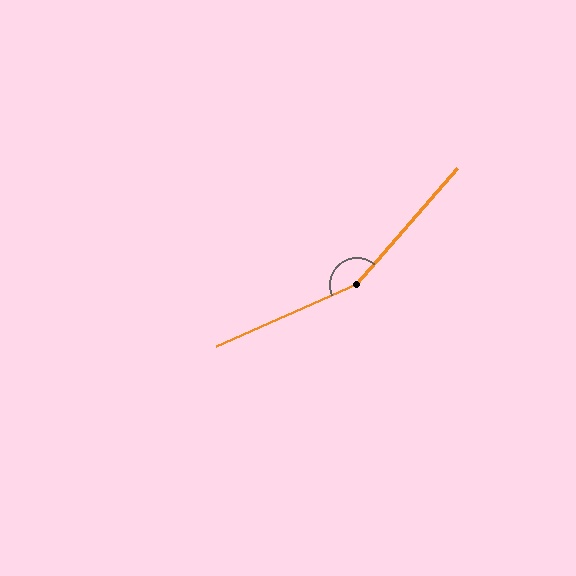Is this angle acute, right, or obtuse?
It is obtuse.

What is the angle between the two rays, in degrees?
Approximately 155 degrees.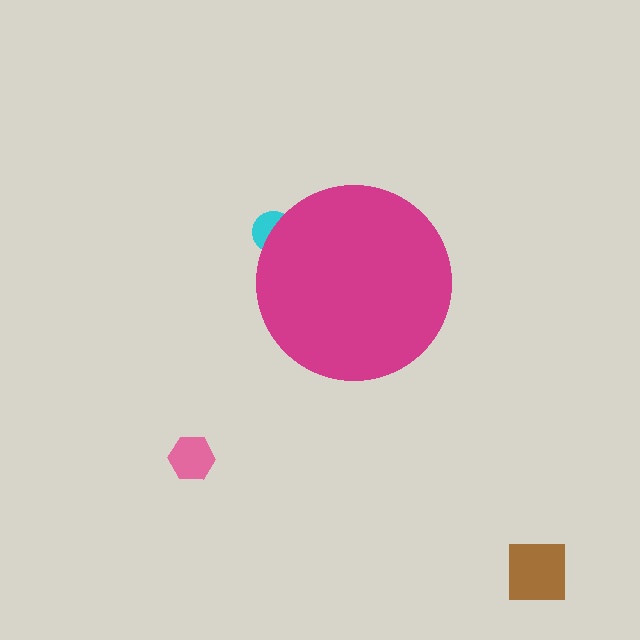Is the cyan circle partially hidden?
Yes, the cyan circle is partially hidden behind the magenta circle.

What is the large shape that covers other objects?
A magenta circle.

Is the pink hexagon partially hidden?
No, the pink hexagon is fully visible.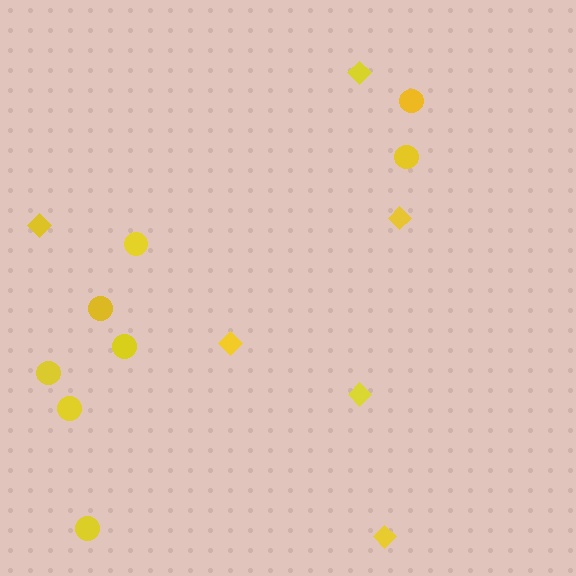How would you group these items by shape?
There are 2 groups: one group of circles (8) and one group of diamonds (6).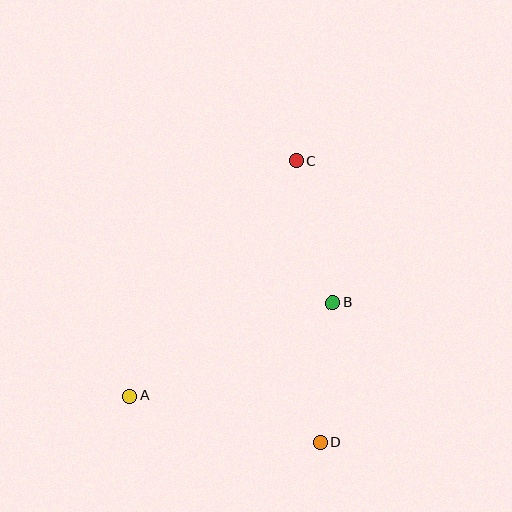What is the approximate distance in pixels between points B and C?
The distance between B and C is approximately 146 pixels.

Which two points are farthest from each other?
Points A and C are farthest from each other.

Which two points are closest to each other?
Points B and D are closest to each other.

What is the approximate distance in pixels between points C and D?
The distance between C and D is approximately 283 pixels.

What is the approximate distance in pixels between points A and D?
The distance between A and D is approximately 196 pixels.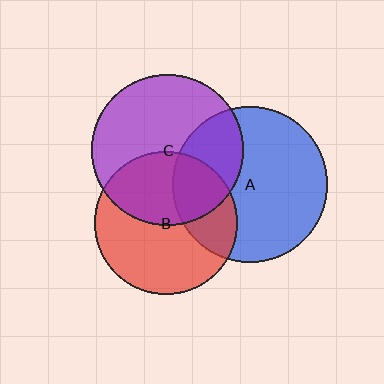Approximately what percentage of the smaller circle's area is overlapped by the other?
Approximately 40%.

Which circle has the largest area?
Circle A (blue).